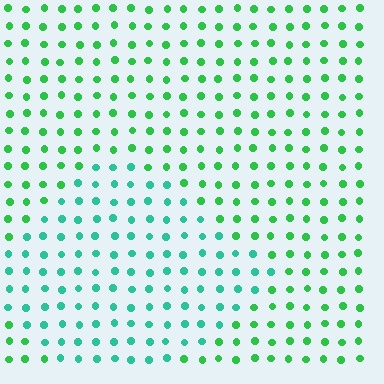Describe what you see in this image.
The image is filled with small green elements in a uniform arrangement. A diamond-shaped region is visible where the elements are tinted to a slightly different hue, forming a subtle color boundary.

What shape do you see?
I see a diamond.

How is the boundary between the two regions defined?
The boundary is defined purely by a slight shift in hue (about 34 degrees). Spacing, size, and orientation are identical on both sides.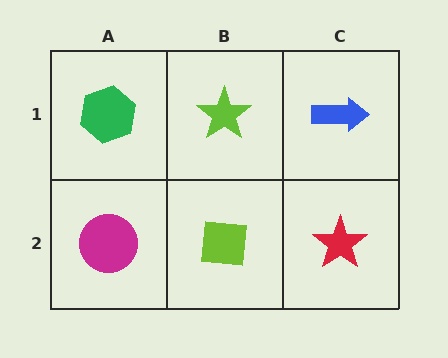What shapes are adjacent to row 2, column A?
A green hexagon (row 1, column A), a lime square (row 2, column B).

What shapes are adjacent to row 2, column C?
A blue arrow (row 1, column C), a lime square (row 2, column B).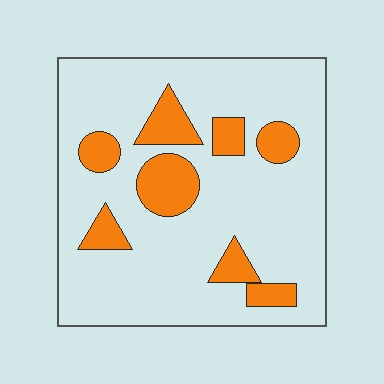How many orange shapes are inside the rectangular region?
8.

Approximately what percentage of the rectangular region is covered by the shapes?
Approximately 20%.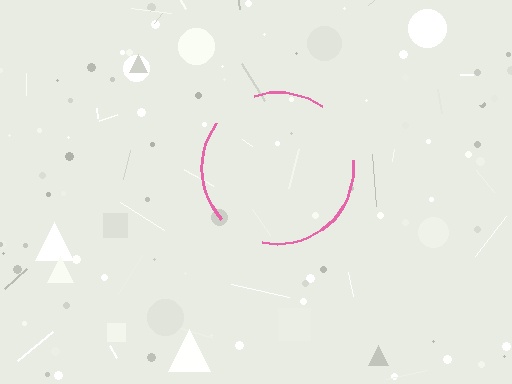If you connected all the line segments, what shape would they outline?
They would outline a circle.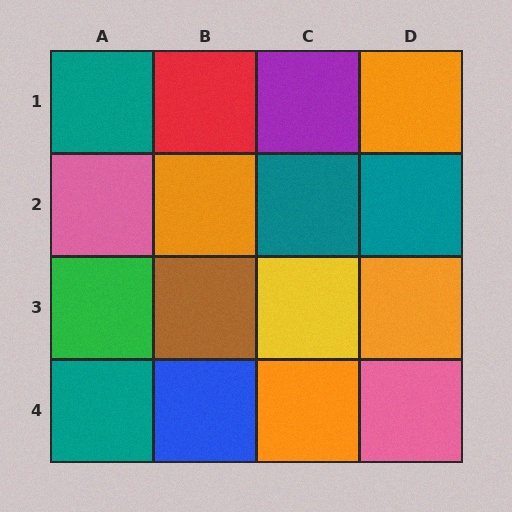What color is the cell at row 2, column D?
Teal.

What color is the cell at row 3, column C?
Yellow.